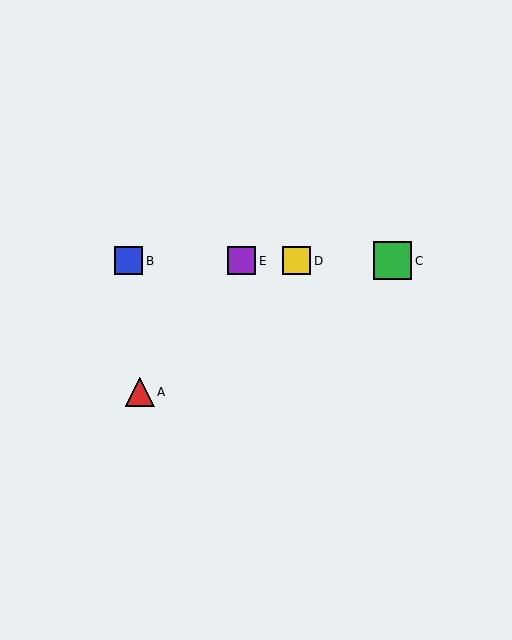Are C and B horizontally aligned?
Yes, both are at y≈261.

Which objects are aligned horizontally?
Objects B, C, D, E are aligned horizontally.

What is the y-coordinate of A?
Object A is at y≈392.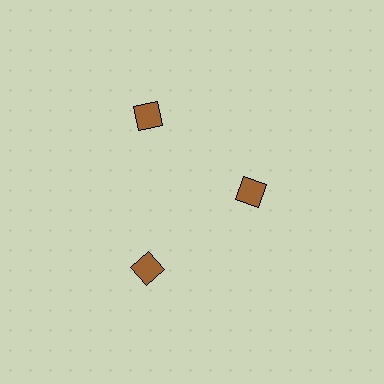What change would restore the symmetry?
The symmetry would be restored by moving it outward, back onto the ring so that all 3 diamonds sit at equal angles and equal distance from the center.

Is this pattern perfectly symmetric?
No. The 3 brown diamonds are arranged in a ring, but one element near the 3 o'clock position is pulled inward toward the center, breaking the 3-fold rotational symmetry.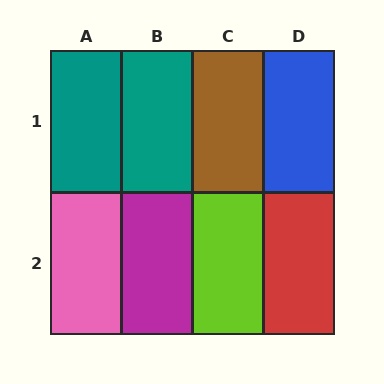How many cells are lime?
1 cell is lime.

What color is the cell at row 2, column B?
Magenta.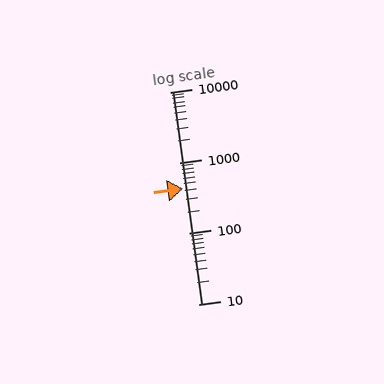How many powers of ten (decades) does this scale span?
The scale spans 3 decades, from 10 to 10000.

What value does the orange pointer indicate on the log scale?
The pointer indicates approximately 430.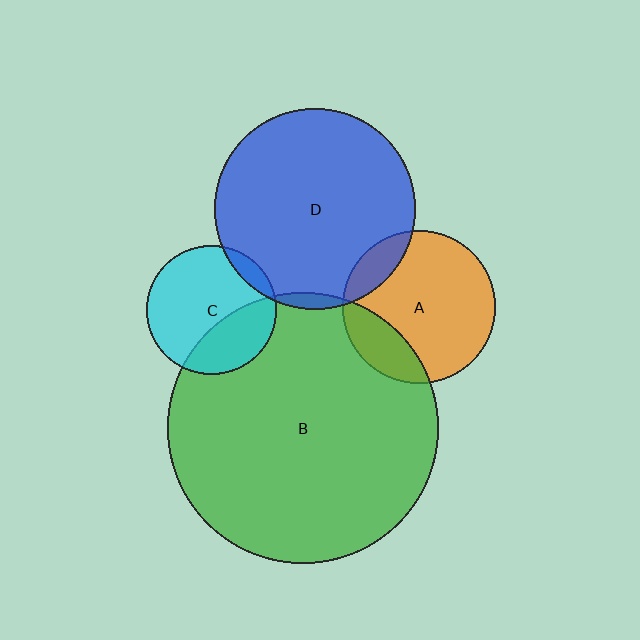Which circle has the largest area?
Circle B (green).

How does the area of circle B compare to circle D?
Approximately 1.8 times.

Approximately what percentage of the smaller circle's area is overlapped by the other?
Approximately 20%.